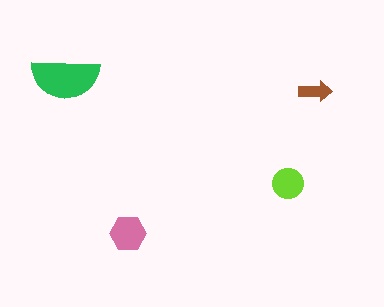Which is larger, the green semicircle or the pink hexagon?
The green semicircle.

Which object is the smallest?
The brown arrow.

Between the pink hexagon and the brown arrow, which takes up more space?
The pink hexagon.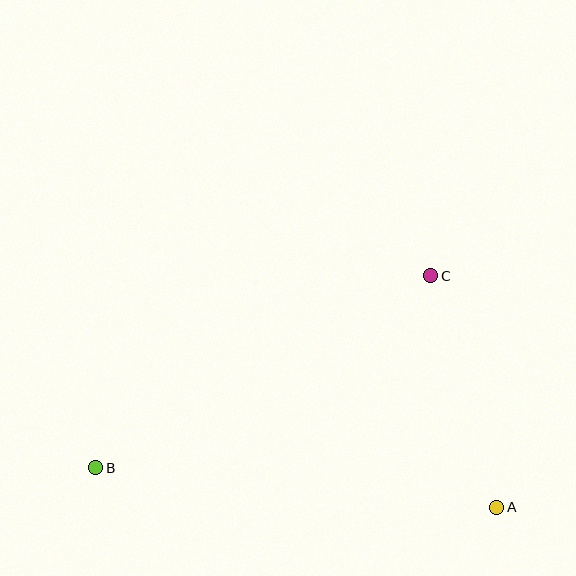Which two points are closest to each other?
Points A and C are closest to each other.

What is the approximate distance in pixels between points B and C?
The distance between B and C is approximately 386 pixels.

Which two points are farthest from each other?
Points A and B are farthest from each other.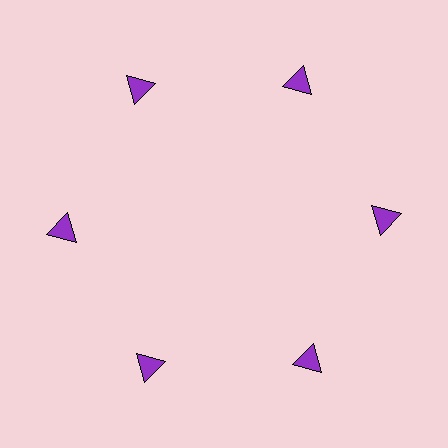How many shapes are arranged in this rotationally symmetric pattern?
There are 6 shapes, arranged in 6 groups of 1.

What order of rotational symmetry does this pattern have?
This pattern has 6-fold rotational symmetry.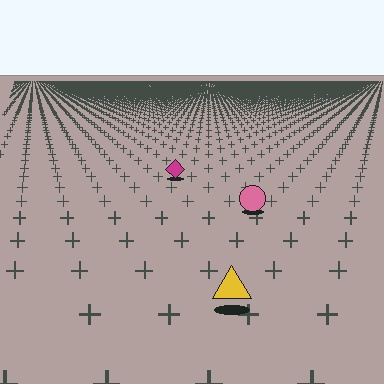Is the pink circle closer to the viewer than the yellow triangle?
No. The yellow triangle is closer — you can tell from the texture gradient: the ground texture is coarser near it.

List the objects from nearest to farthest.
From nearest to farthest: the yellow triangle, the pink circle, the magenta diamond.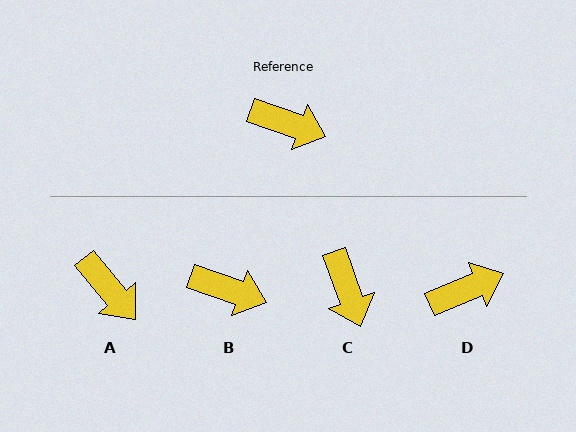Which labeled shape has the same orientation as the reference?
B.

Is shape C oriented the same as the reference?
No, it is off by about 51 degrees.